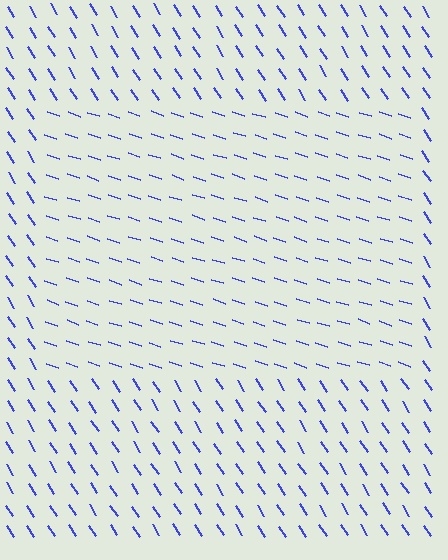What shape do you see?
I see a rectangle.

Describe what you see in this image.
The image is filled with small blue line segments. A rectangle region in the image has lines oriented differently from the surrounding lines, creating a visible texture boundary.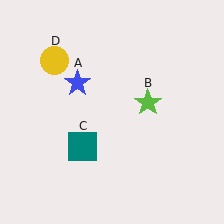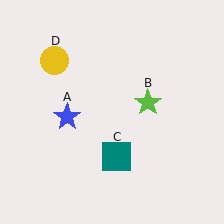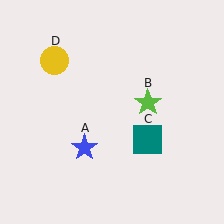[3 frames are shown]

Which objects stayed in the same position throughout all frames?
Lime star (object B) and yellow circle (object D) remained stationary.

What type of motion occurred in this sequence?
The blue star (object A), teal square (object C) rotated counterclockwise around the center of the scene.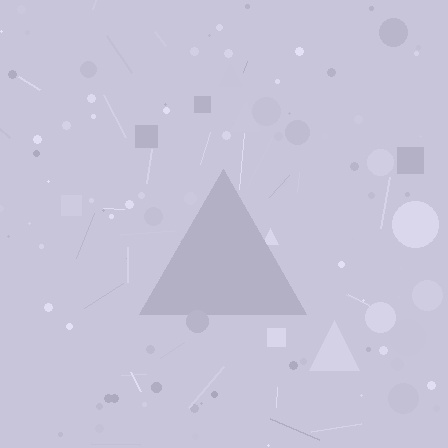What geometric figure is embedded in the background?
A triangle is embedded in the background.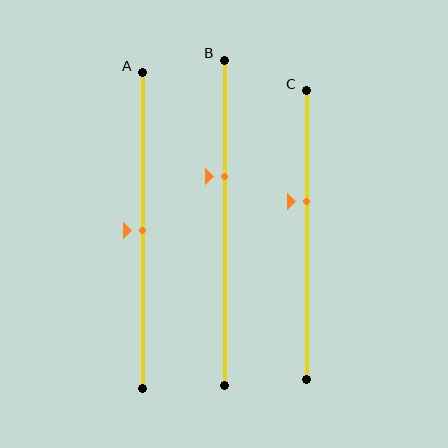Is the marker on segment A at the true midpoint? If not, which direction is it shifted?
Yes, the marker on segment A is at the true midpoint.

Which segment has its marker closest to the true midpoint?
Segment A has its marker closest to the true midpoint.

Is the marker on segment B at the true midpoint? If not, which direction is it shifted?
No, the marker on segment B is shifted upward by about 14% of the segment length.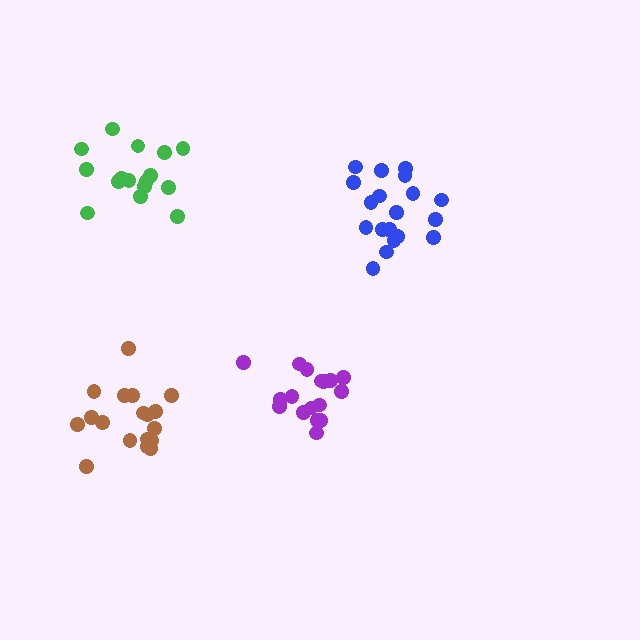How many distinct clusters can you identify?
There are 4 distinct clusters.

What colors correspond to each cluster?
The clusters are colored: blue, green, purple, brown.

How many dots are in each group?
Group 1: 20 dots, Group 2: 16 dots, Group 3: 17 dots, Group 4: 18 dots (71 total).